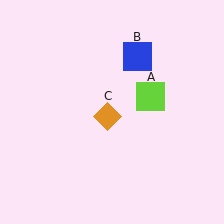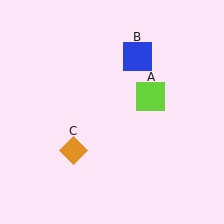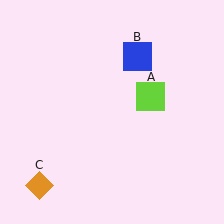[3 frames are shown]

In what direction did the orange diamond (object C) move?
The orange diamond (object C) moved down and to the left.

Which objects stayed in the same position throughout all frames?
Lime square (object A) and blue square (object B) remained stationary.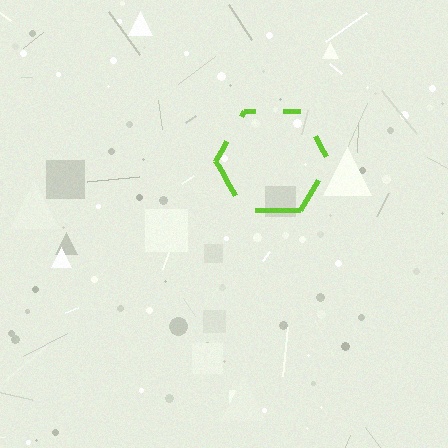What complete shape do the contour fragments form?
The contour fragments form a hexagon.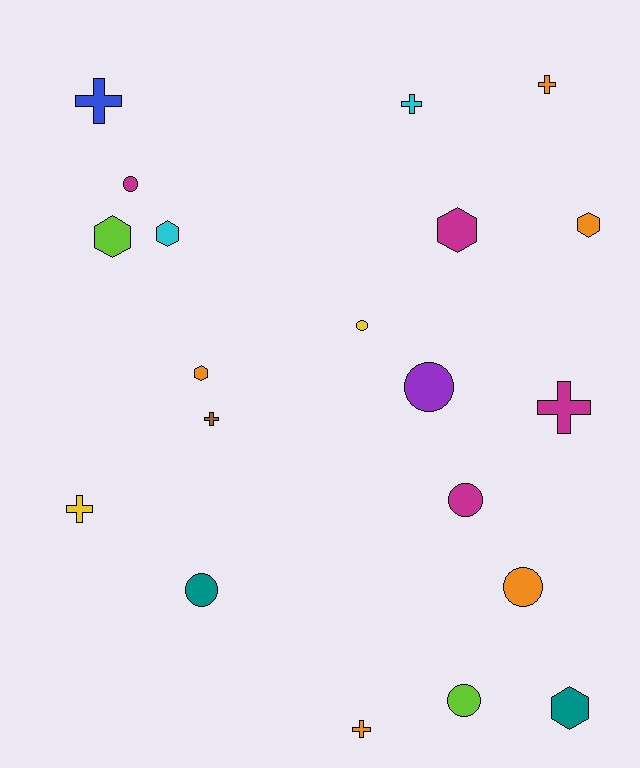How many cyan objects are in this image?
There are 2 cyan objects.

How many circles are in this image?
There are 7 circles.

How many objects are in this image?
There are 20 objects.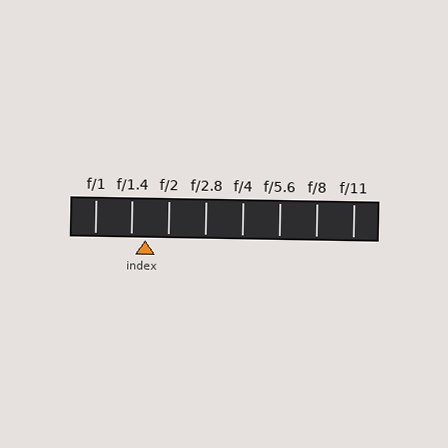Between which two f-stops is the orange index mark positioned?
The index mark is between f/1.4 and f/2.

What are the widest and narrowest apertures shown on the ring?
The widest aperture shown is f/1 and the narrowest is f/11.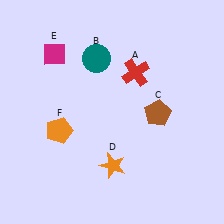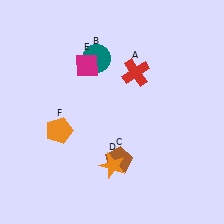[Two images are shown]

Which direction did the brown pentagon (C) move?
The brown pentagon (C) moved down.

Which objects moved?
The objects that moved are: the brown pentagon (C), the magenta diamond (E).